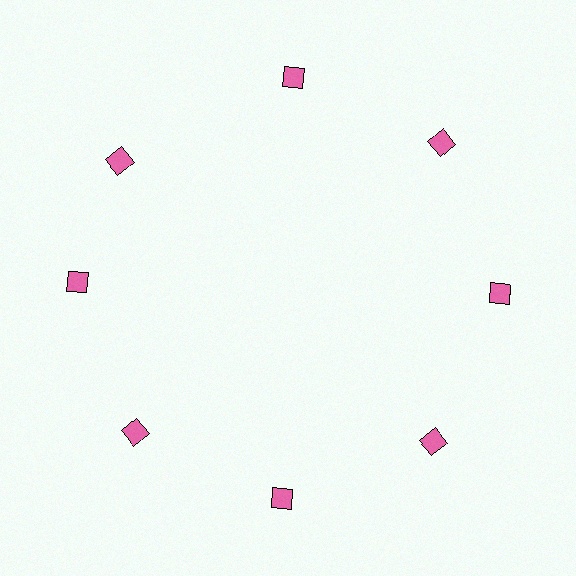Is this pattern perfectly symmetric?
No. The 8 pink diamonds are arranged in a ring, but one element near the 10 o'clock position is rotated out of alignment along the ring, breaking the 8-fold rotational symmetry.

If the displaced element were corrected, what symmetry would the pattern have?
It would have 8-fold rotational symmetry — the pattern would map onto itself every 45 degrees.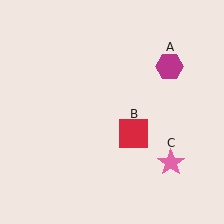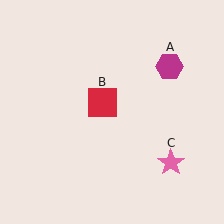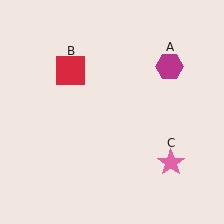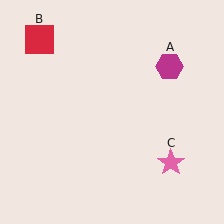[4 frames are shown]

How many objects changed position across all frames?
1 object changed position: red square (object B).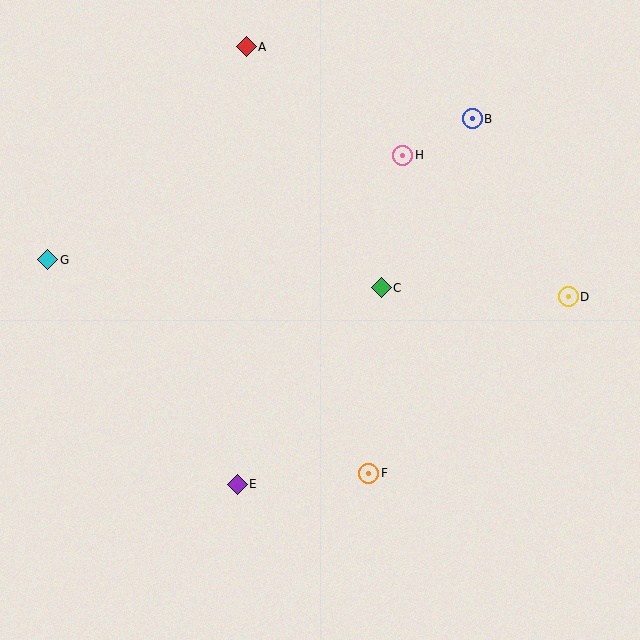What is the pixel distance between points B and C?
The distance between B and C is 192 pixels.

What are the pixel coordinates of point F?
Point F is at (369, 473).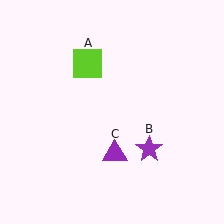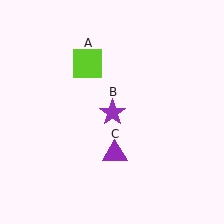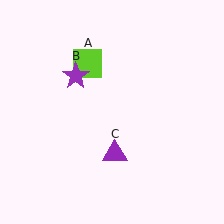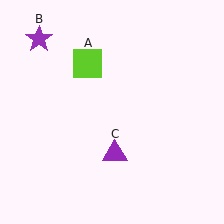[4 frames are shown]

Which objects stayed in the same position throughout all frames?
Lime square (object A) and purple triangle (object C) remained stationary.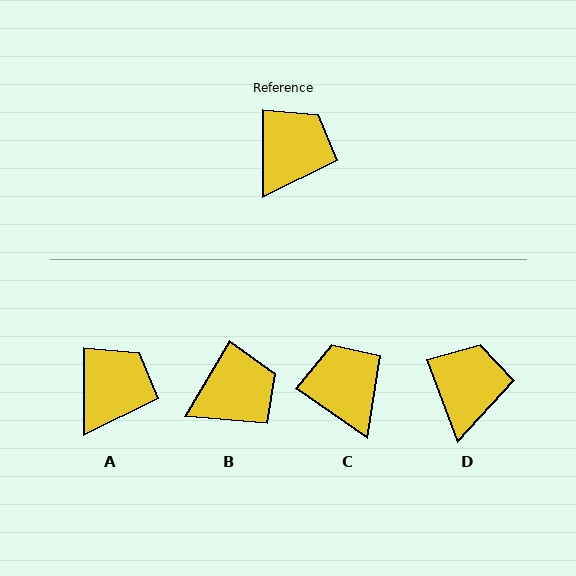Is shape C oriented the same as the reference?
No, it is off by about 55 degrees.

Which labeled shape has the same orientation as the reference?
A.